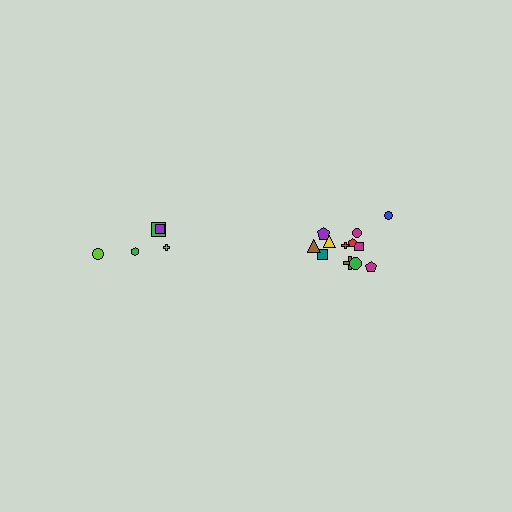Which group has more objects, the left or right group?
The right group.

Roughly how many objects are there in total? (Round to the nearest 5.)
Roughly 15 objects in total.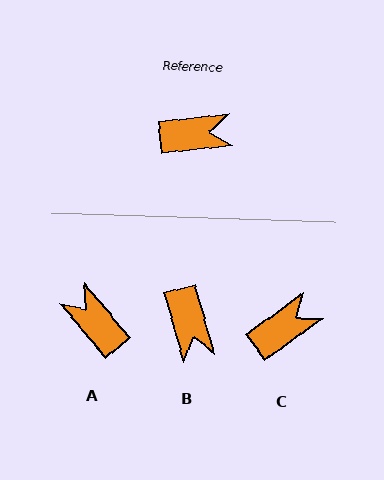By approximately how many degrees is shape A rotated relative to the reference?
Approximately 124 degrees counter-clockwise.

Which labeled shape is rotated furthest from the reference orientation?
A, about 124 degrees away.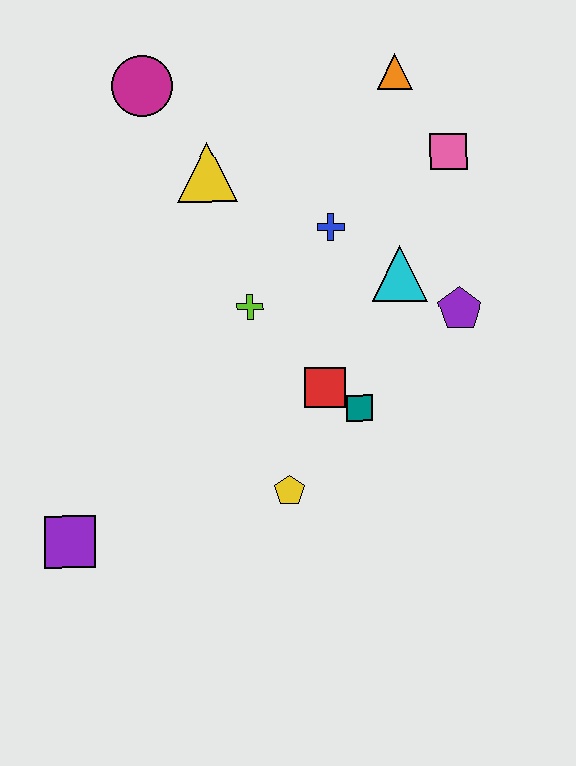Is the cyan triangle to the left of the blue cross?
No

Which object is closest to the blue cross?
The cyan triangle is closest to the blue cross.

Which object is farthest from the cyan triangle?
The purple square is farthest from the cyan triangle.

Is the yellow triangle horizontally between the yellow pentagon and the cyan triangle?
No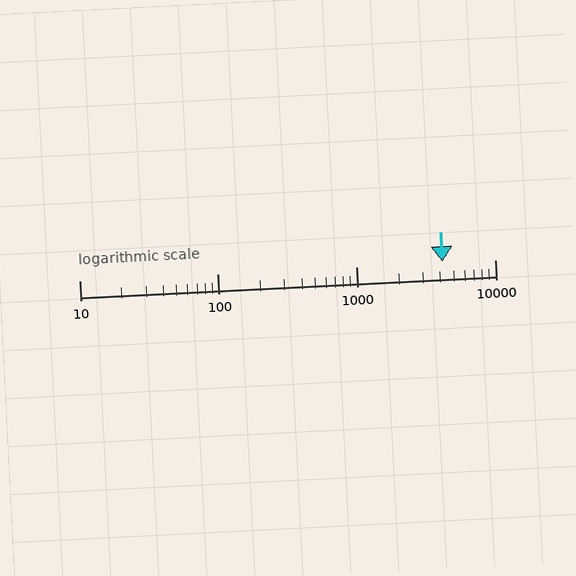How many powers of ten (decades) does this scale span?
The scale spans 3 decades, from 10 to 10000.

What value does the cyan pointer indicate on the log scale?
The pointer indicates approximately 4200.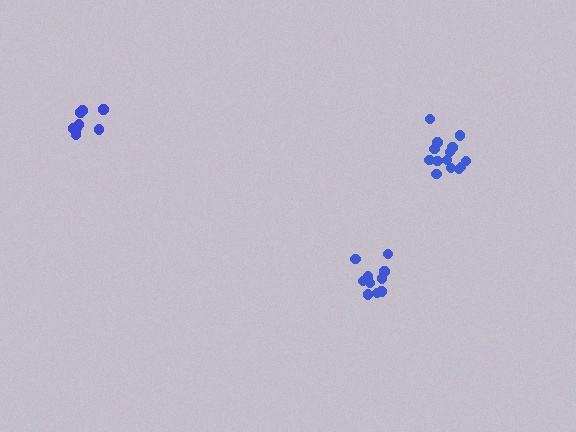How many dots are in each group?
Group 1: 14 dots, Group 2: 9 dots, Group 3: 10 dots (33 total).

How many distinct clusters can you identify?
There are 3 distinct clusters.